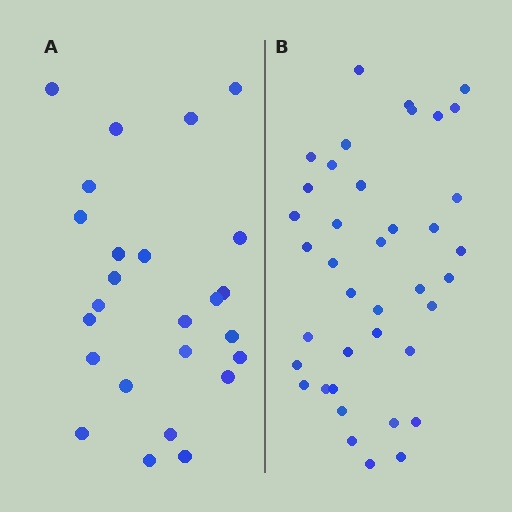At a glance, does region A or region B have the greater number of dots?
Region B (the right region) has more dots.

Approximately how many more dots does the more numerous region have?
Region B has approximately 15 more dots than region A.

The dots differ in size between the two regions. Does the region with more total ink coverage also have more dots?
No. Region A has more total ink coverage because its dots are larger, but region B actually contains more individual dots. Total area can be misleading — the number of items is what matters here.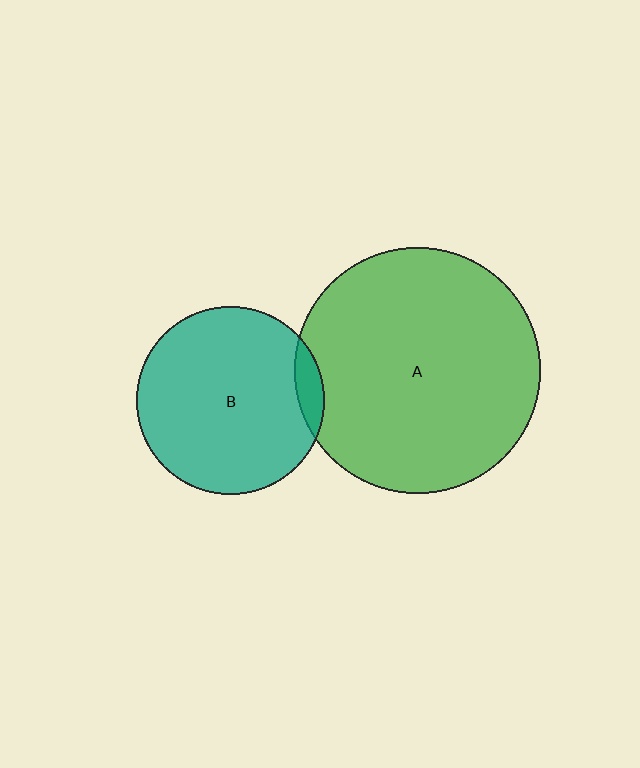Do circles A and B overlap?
Yes.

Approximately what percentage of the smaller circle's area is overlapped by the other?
Approximately 5%.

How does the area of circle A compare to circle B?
Approximately 1.7 times.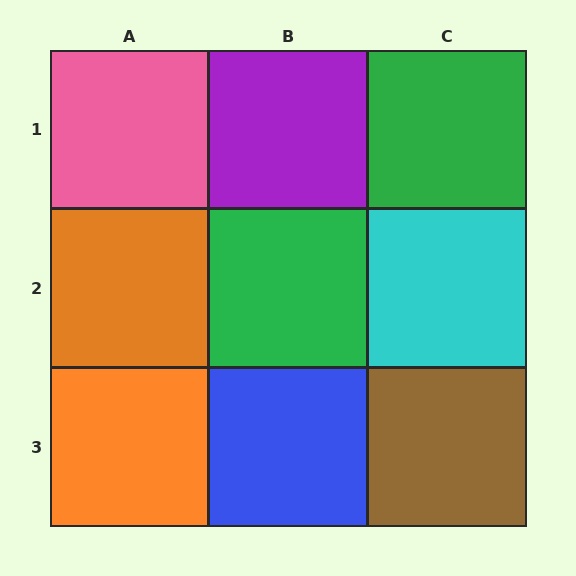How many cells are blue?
1 cell is blue.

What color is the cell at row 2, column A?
Orange.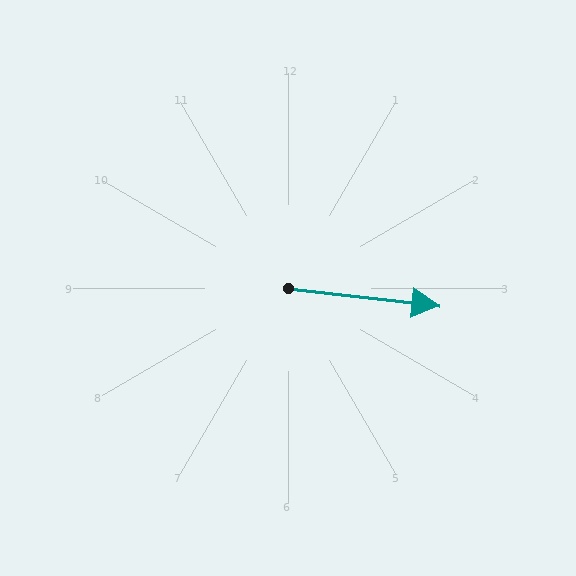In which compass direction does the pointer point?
East.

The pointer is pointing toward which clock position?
Roughly 3 o'clock.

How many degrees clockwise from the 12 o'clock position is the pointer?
Approximately 97 degrees.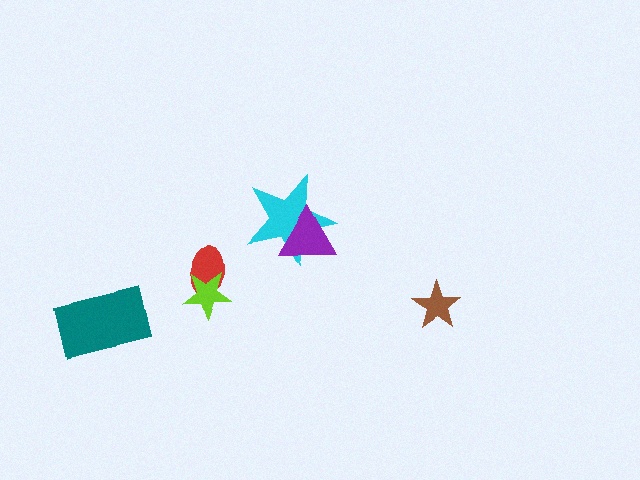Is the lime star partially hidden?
No, no other shape covers it.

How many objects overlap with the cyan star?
1 object overlaps with the cyan star.